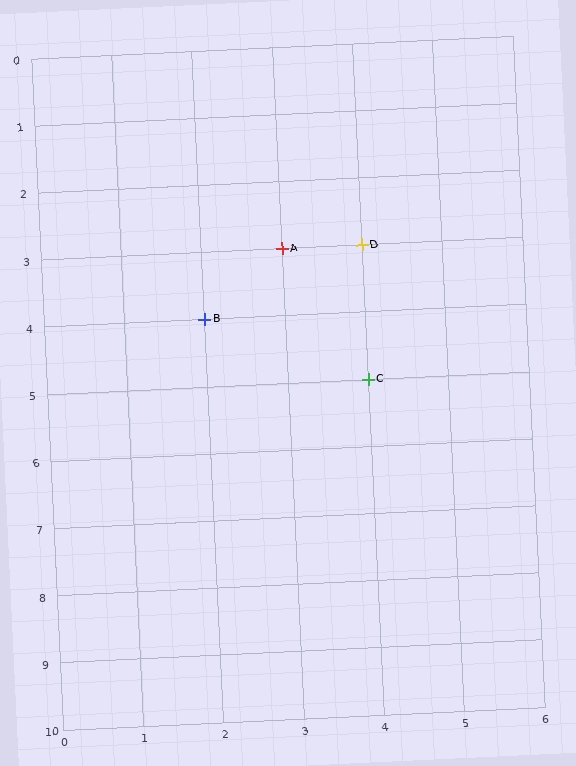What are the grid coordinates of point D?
Point D is at grid coordinates (4, 3).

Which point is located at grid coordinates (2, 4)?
Point B is at (2, 4).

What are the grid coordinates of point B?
Point B is at grid coordinates (2, 4).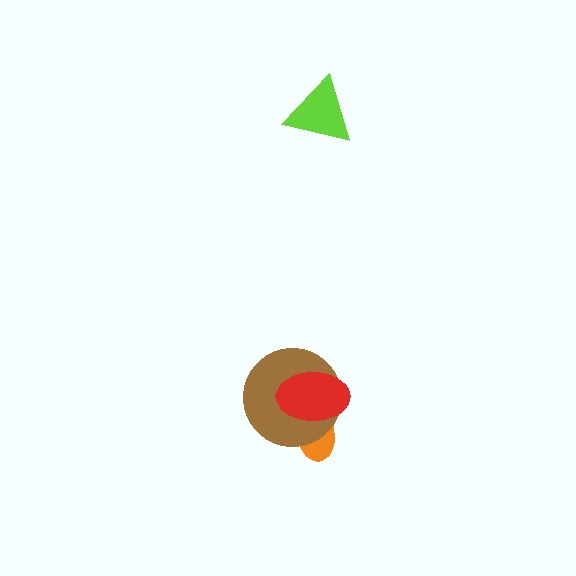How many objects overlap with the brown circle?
2 objects overlap with the brown circle.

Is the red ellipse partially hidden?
No, no other shape covers it.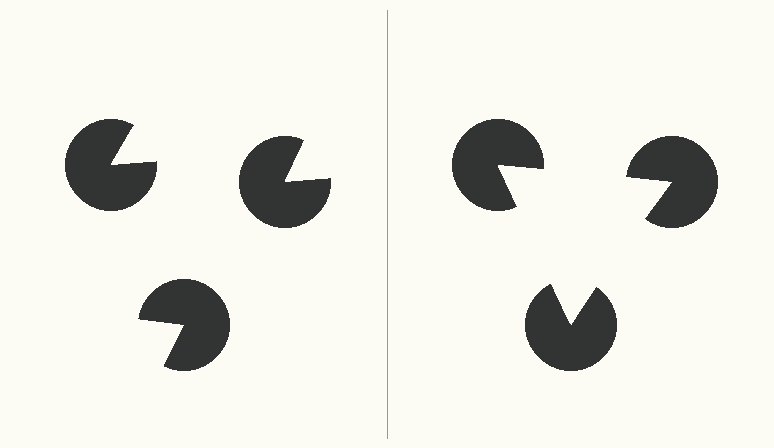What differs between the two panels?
The pac-man discs are positioned identically on both sides; only the wedge orientations differ. On the right they align to a triangle; on the left they are misaligned.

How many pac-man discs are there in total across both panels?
6 — 3 on each side.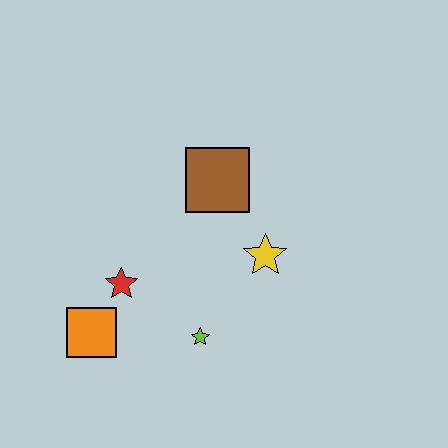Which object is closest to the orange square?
The red star is closest to the orange square.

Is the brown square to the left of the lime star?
No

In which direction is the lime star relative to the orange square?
The lime star is to the right of the orange square.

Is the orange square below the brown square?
Yes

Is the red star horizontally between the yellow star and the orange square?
Yes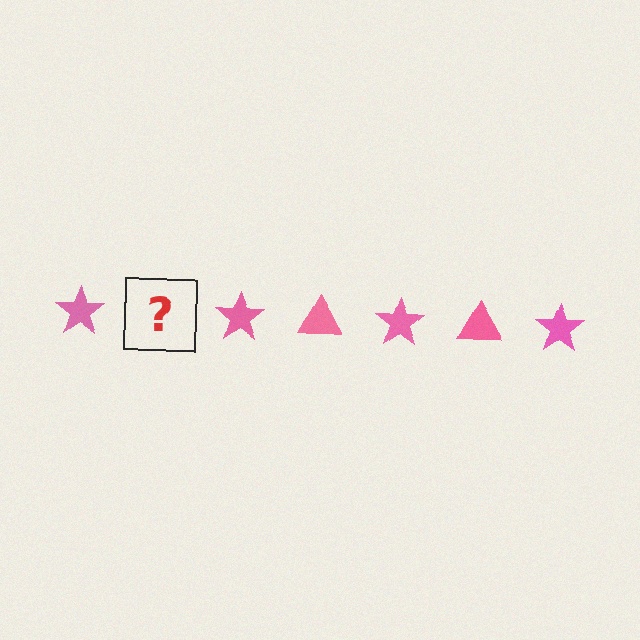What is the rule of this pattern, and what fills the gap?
The rule is that the pattern cycles through star, triangle shapes in pink. The gap should be filled with a pink triangle.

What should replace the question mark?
The question mark should be replaced with a pink triangle.